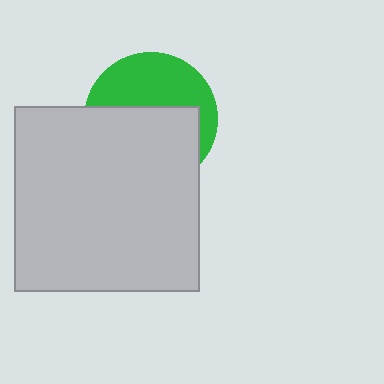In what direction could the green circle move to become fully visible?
The green circle could move up. That would shift it out from behind the light gray square entirely.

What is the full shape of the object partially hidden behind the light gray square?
The partially hidden object is a green circle.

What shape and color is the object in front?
The object in front is a light gray square.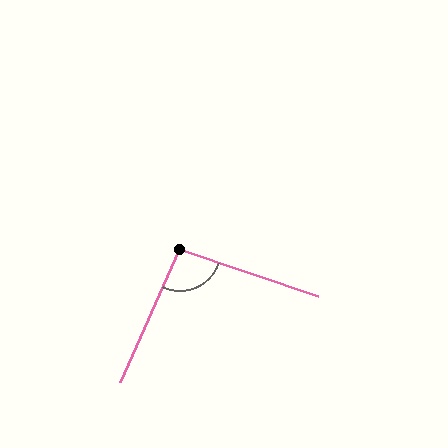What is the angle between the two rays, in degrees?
Approximately 96 degrees.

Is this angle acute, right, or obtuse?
It is obtuse.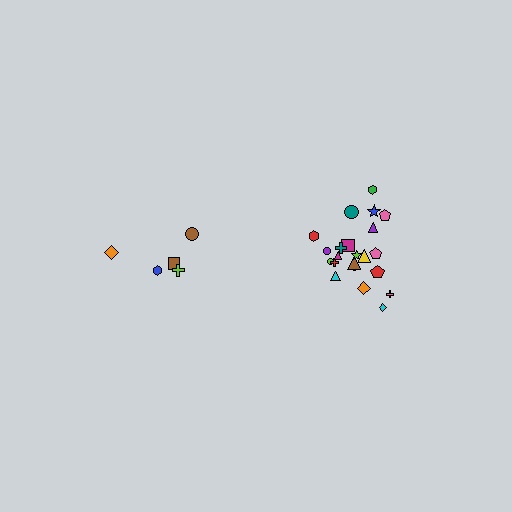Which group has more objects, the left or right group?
The right group.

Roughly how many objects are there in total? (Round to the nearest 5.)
Roughly 25 objects in total.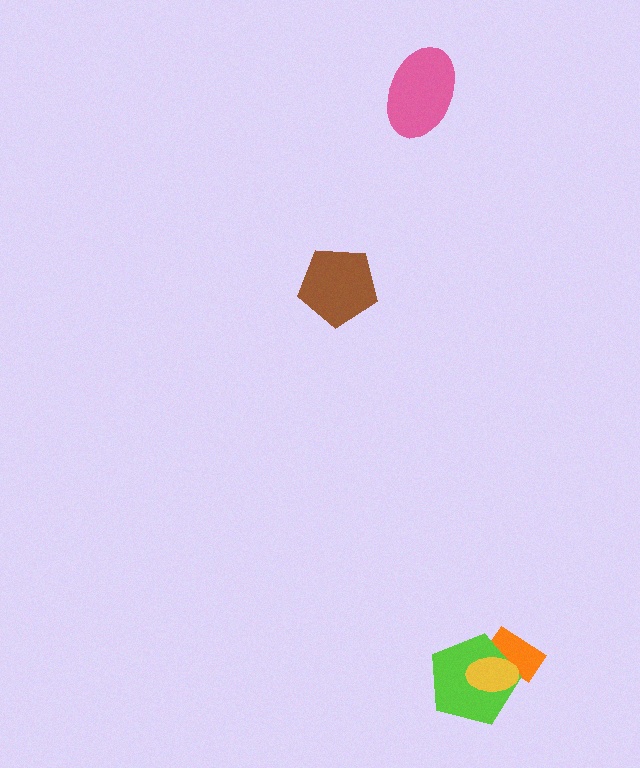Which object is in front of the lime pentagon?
The yellow ellipse is in front of the lime pentagon.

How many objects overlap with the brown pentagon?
0 objects overlap with the brown pentagon.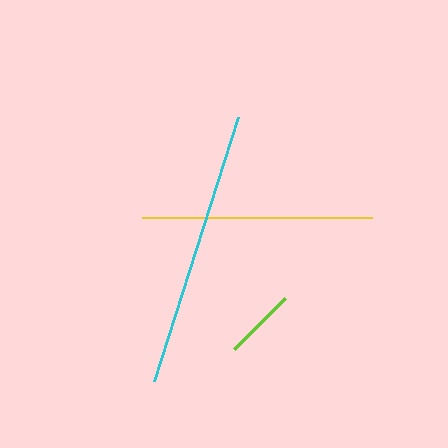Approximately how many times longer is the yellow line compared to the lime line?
The yellow line is approximately 3.2 times the length of the lime line.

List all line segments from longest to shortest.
From longest to shortest: cyan, yellow, lime.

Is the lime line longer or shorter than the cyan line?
The cyan line is longer than the lime line.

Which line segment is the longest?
The cyan line is the longest at approximately 278 pixels.